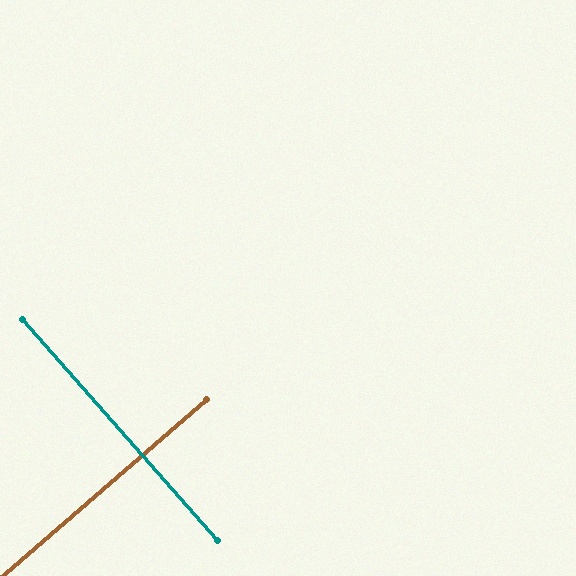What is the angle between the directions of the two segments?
Approximately 89 degrees.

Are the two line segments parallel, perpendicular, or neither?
Perpendicular — they meet at approximately 89°.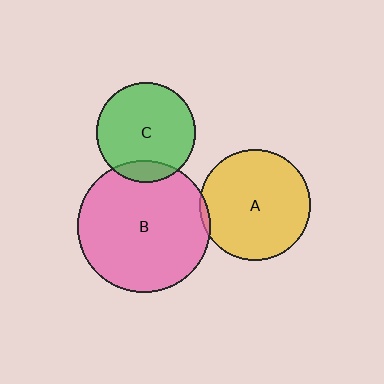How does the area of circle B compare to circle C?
Approximately 1.8 times.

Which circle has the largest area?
Circle B (pink).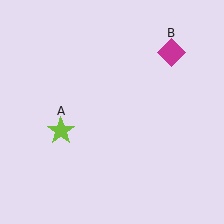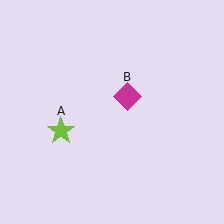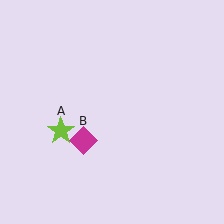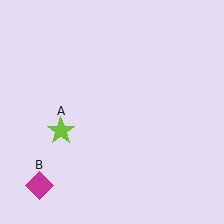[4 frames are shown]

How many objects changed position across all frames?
1 object changed position: magenta diamond (object B).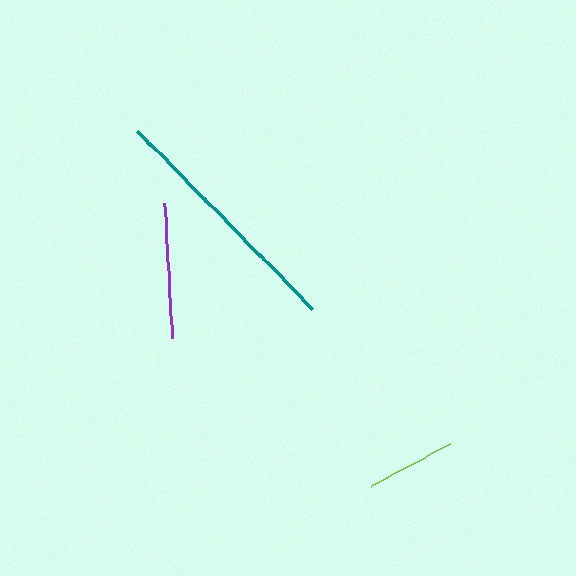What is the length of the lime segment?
The lime segment is approximately 89 pixels long.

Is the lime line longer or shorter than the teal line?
The teal line is longer than the lime line.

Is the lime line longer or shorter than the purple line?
The purple line is longer than the lime line.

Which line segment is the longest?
The teal line is the longest at approximately 249 pixels.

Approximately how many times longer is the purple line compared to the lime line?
The purple line is approximately 1.5 times the length of the lime line.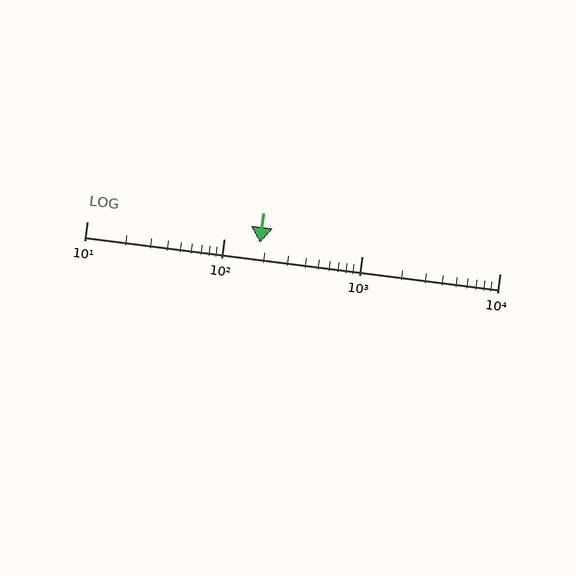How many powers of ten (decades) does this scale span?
The scale spans 3 decades, from 10 to 10000.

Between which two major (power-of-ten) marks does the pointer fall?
The pointer is between 100 and 1000.